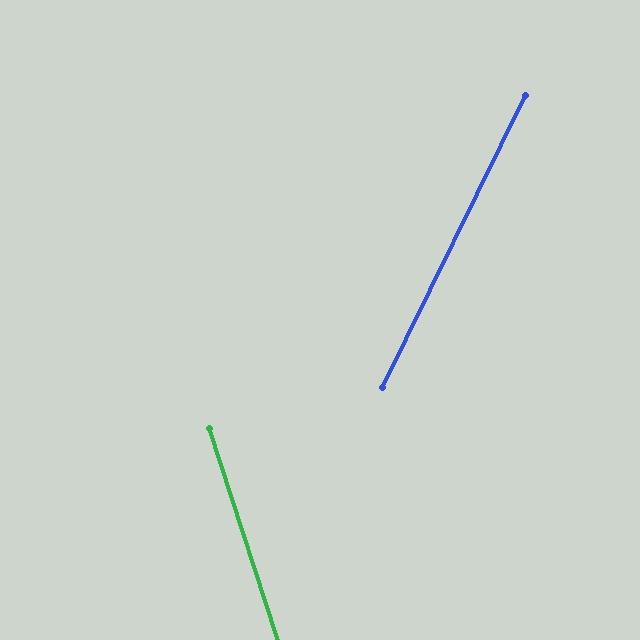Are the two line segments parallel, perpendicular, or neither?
Neither parallel nor perpendicular — they differ by about 44°.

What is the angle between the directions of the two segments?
Approximately 44 degrees.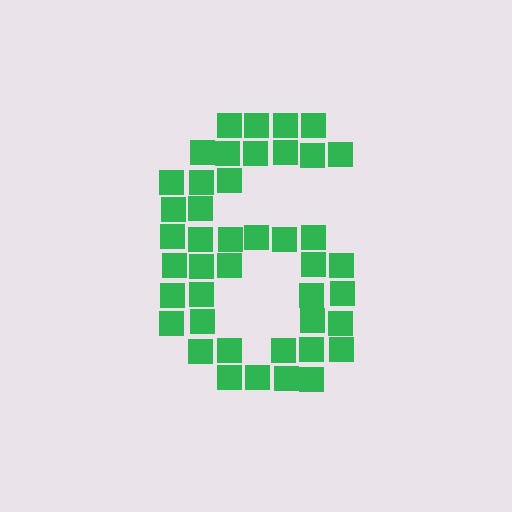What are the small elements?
The small elements are squares.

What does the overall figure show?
The overall figure shows the digit 6.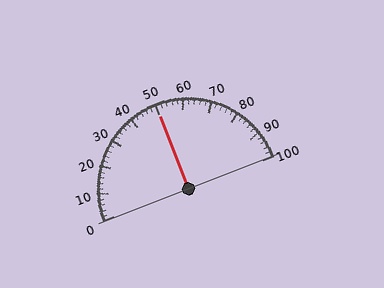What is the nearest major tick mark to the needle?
The nearest major tick mark is 50.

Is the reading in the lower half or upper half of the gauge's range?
The reading is in the upper half of the range (0 to 100).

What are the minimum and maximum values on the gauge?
The gauge ranges from 0 to 100.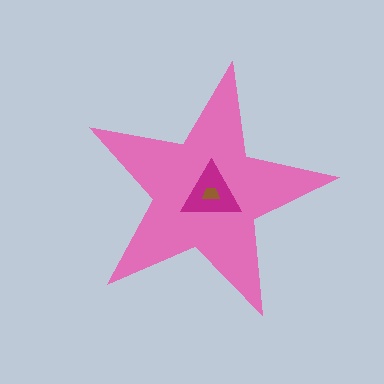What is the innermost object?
The brown trapezoid.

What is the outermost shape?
The pink star.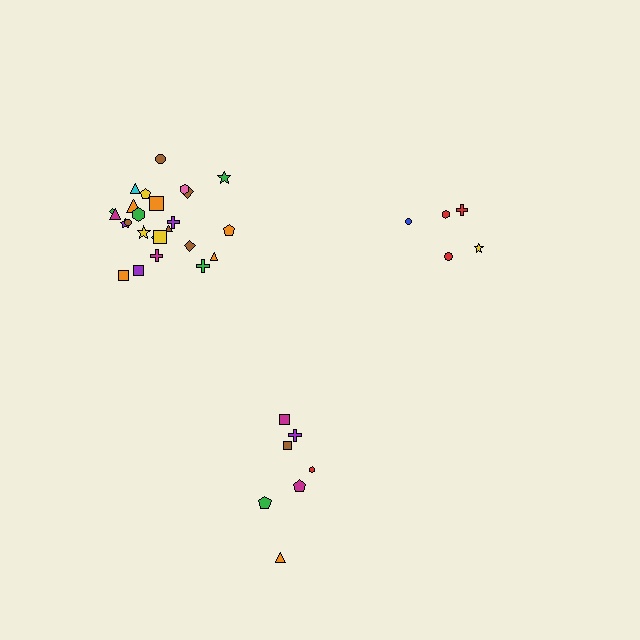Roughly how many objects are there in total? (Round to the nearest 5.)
Roughly 35 objects in total.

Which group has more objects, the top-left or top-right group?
The top-left group.